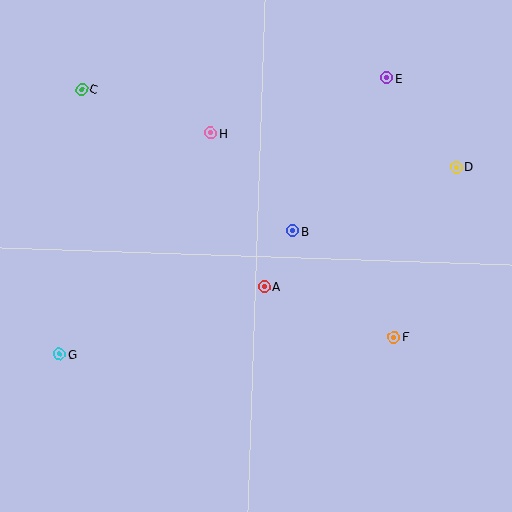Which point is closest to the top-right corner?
Point E is closest to the top-right corner.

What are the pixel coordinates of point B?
Point B is at (293, 231).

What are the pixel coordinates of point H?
Point H is at (211, 133).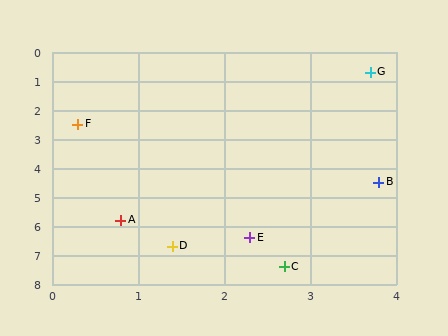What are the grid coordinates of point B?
Point B is at approximately (3.8, 4.5).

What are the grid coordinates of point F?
Point F is at approximately (0.3, 2.5).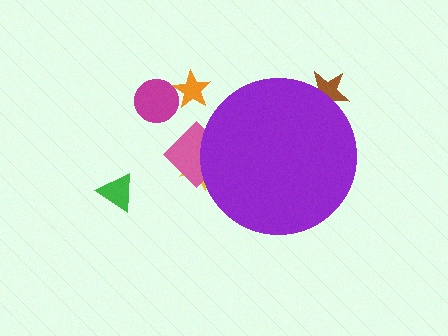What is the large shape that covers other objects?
A purple circle.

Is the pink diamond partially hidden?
Yes, the pink diamond is partially hidden behind the purple circle.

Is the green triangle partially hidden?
No, the green triangle is fully visible.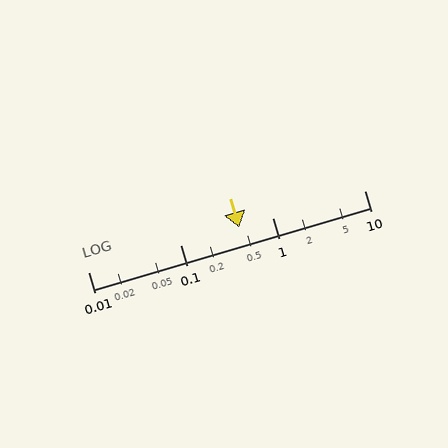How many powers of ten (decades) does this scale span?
The scale spans 3 decades, from 0.01 to 10.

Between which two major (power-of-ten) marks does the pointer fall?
The pointer is between 0.1 and 1.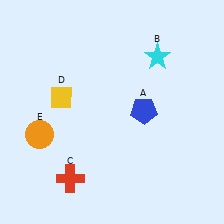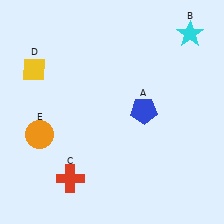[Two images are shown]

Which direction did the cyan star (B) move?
The cyan star (B) moved right.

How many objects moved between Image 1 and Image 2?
2 objects moved between the two images.